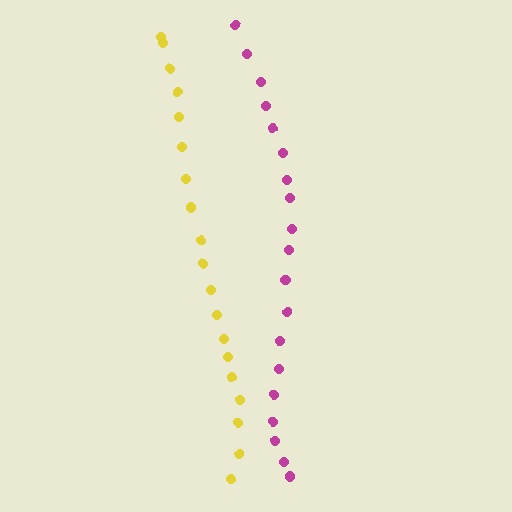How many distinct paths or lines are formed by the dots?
There are 2 distinct paths.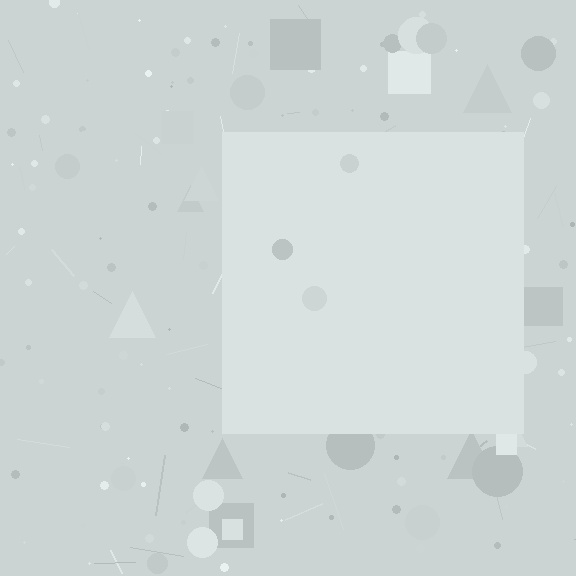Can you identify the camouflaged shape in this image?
The camouflaged shape is a square.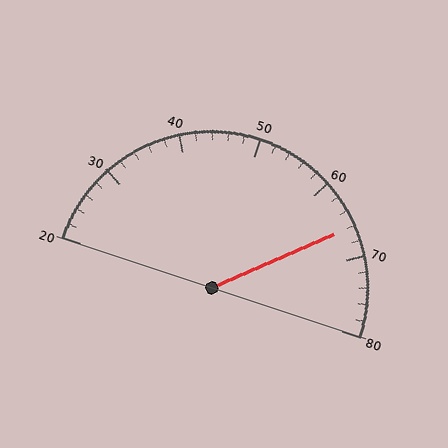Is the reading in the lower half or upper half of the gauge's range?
The reading is in the upper half of the range (20 to 80).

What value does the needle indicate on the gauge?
The needle indicates approximately 66.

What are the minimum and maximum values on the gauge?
The gauge ranges from 20 to 80.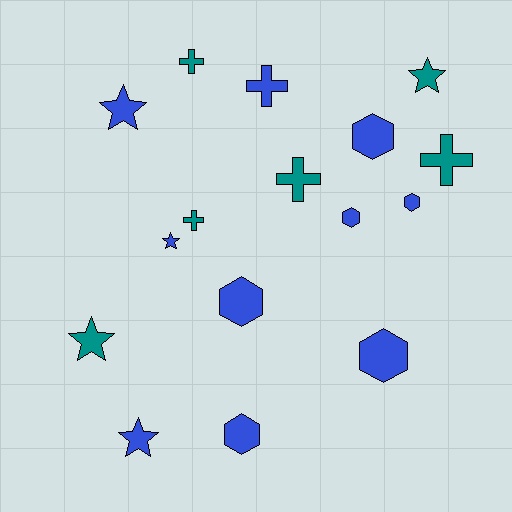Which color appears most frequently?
Blue, with 10 objects.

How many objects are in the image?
There are 16 objects.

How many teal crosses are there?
There are 4 teal crosses.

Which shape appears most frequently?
Hexagon, with 6 objects.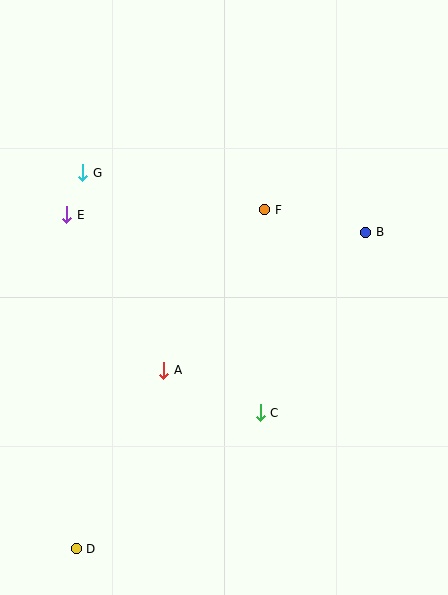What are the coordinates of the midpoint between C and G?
The midpoint between C and G is at (171, 293).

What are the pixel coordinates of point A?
Point A is at (164, 370).